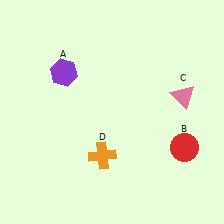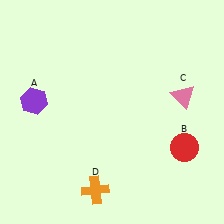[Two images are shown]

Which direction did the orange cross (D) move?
The orange cross (D) moved down.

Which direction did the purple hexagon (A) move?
The purple hexagon (A) moved left.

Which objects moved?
The objects that moved are: the purple hexagon (A), the orange cross (D).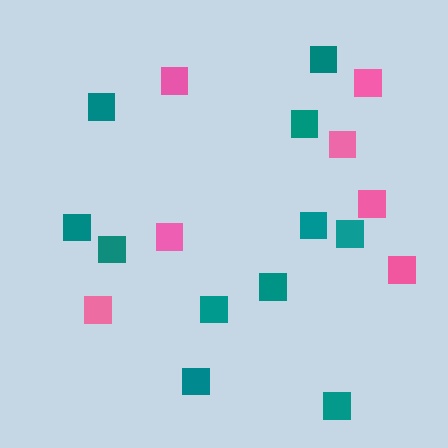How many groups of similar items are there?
There are 2 groups: one group of teal squares (11) and one group of pink squares (7).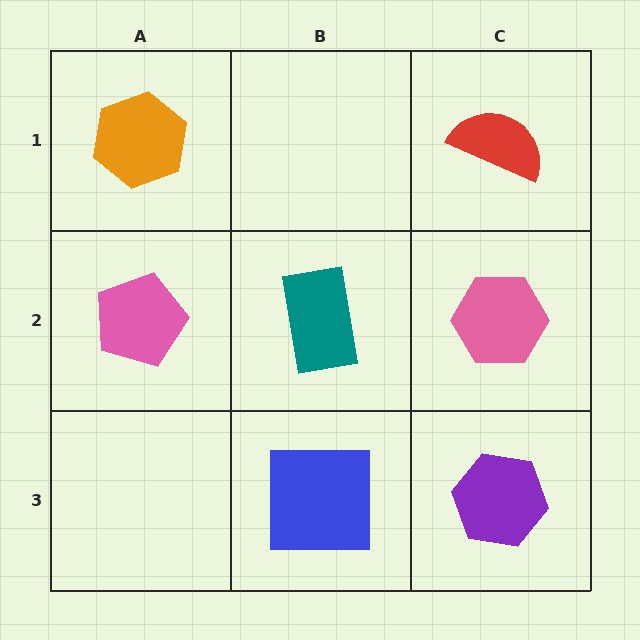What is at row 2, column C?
A pink hexagon.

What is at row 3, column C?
A purple hexagon.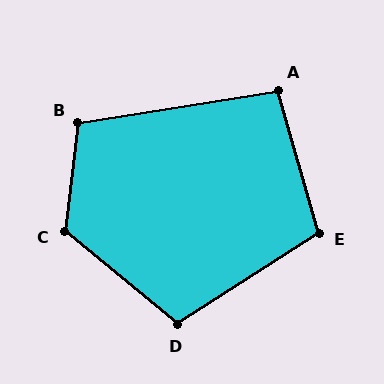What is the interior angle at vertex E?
Approximately 107 degrees (obtuse).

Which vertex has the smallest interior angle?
A, at approximately 97 degrees.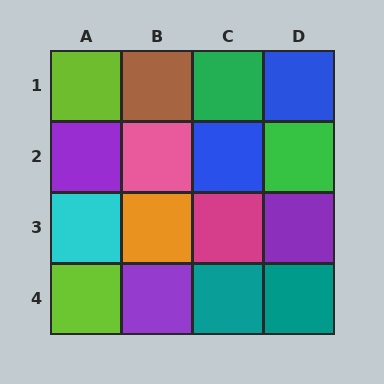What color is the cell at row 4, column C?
Teal.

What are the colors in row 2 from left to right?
Purple, pink, blue, green.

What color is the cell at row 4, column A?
Lime.